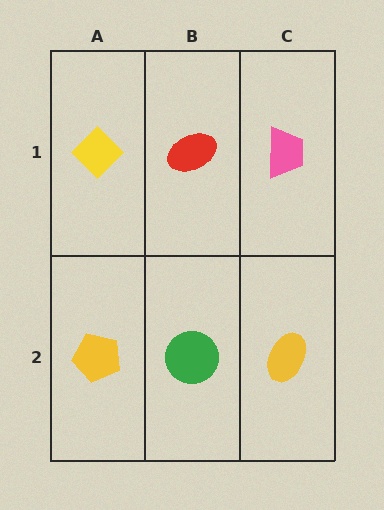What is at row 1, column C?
A pink trapezoid.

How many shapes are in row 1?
3 shapes.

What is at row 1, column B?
A red ellipse.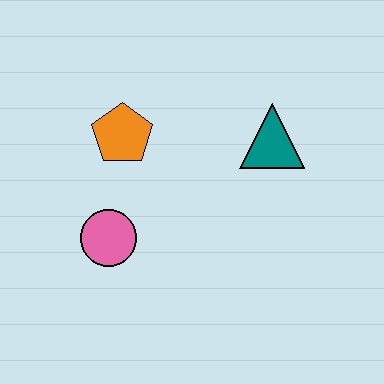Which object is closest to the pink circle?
The orange pentagon is closest to the pink circle.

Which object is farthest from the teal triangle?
The pink circle is farthest from the teal triangle.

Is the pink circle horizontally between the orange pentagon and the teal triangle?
No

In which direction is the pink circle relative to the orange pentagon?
The pink circle is below the orange pentagon.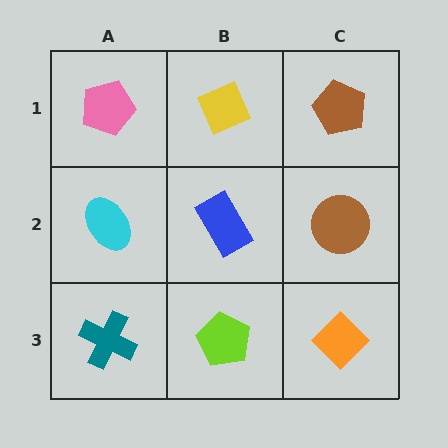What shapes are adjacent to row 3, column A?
A cyan ellipse (row 2, column A), a lime pentagon (row 3, column B).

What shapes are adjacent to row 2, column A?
A pink pentagon (row 1, column A), a teal cross (row 3, column A), a blue rectangle (row 2, column B).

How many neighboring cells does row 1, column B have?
3.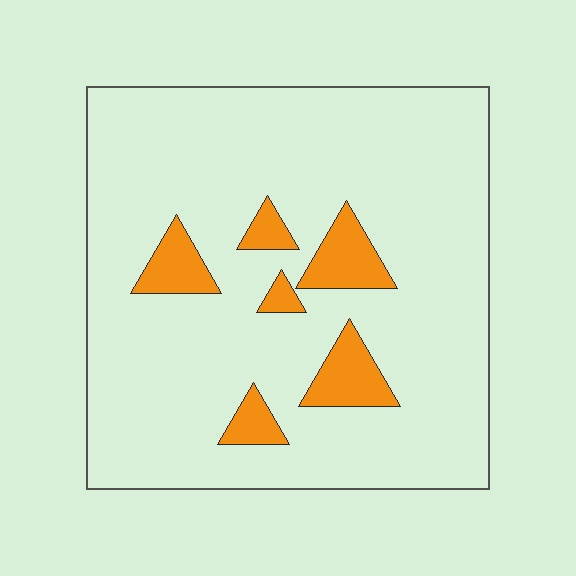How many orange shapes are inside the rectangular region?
6.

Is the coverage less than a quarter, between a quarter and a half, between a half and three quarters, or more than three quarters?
Less than a quarter.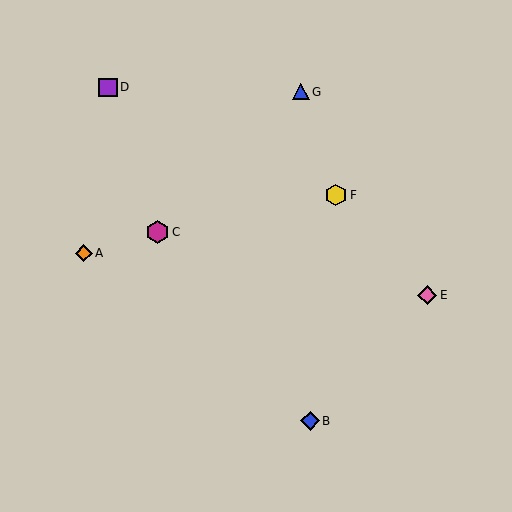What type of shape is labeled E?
Shape E is a pink diamond.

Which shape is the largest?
The magenta hexagon (labeled C) is the largest.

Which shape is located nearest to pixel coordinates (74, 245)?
The orange diamond (labeled A) at (84, 253) is nearest to that location.